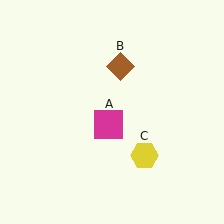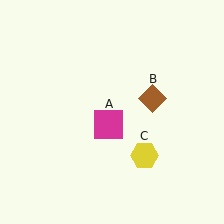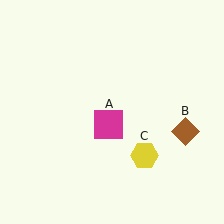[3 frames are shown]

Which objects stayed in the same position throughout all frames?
Magenta square (object A) and yellow hexagon (object C) remained stationary.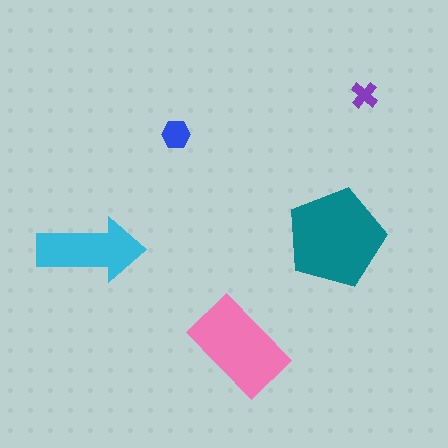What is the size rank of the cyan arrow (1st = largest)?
3rd.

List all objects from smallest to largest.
The purple cross, the blue hexagon, the cyan arrow, the pink rectangle, the teal pentagon.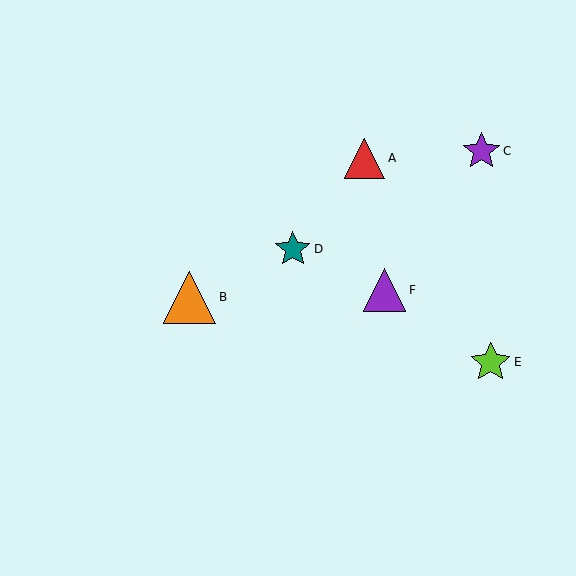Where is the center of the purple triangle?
The center of the purple triangle is at (385, 290).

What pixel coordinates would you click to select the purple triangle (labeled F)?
Click at (385, 290) to select the purple triangle F.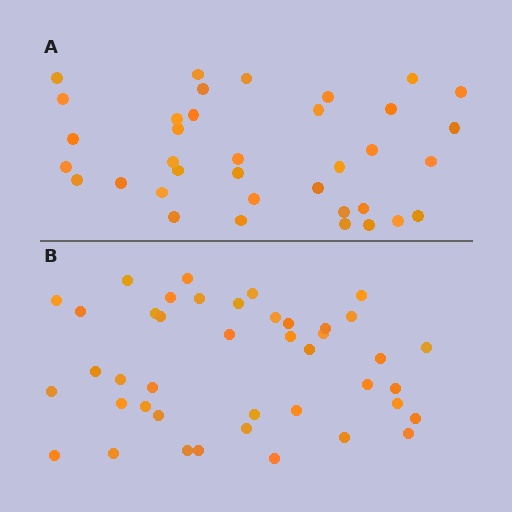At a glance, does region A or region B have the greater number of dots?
Region B (the bottom region) has more dots.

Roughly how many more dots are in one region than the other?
Region B has about 6 more dots than region A.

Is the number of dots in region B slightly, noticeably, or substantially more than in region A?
Region B has only slightly more — the two regions are fairly close. The ratio is roughly 1.2 to 1.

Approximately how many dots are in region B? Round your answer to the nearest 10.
About 40 dots. (The exact count is 42, which rounds to 40.)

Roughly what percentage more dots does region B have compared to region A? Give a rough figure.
About 15% more.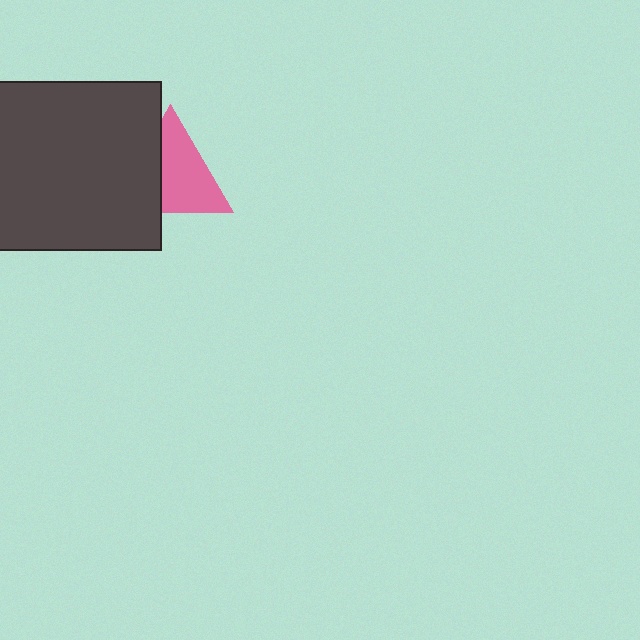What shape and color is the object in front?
The object in front is a dark gray square.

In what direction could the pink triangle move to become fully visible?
The pink triangle could move right. That would shift it out from behind the dark gray square entirely.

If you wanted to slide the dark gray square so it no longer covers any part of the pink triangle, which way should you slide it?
Slide it left — that is the most direct way to separate the two shapes.